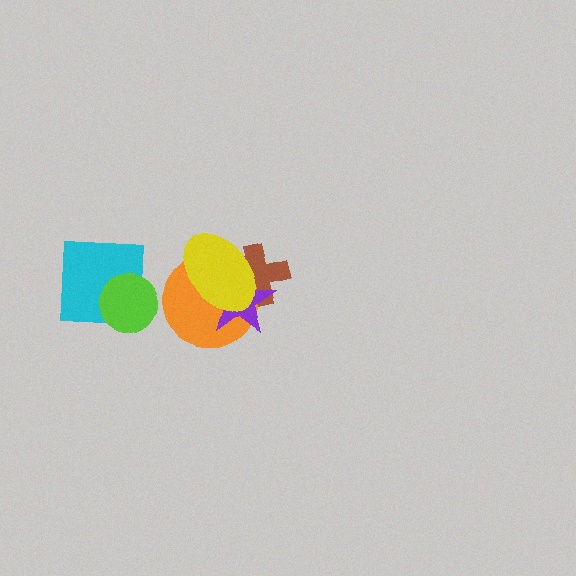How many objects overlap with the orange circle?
3 objects overlap with the orange circle.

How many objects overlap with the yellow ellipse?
3 objects overlap with the yellow ellipse.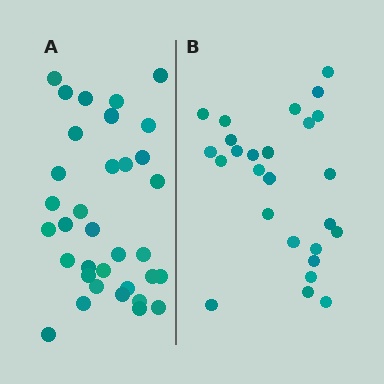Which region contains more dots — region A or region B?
Region A (the left region) has more dots.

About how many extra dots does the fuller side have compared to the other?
Region A has roughly 8 or so more dots than region B.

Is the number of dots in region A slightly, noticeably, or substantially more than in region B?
Region A has noticeably more, but not dramatically so. The ratio is roughly 1.3 to 1.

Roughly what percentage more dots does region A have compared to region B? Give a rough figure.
About 30% more.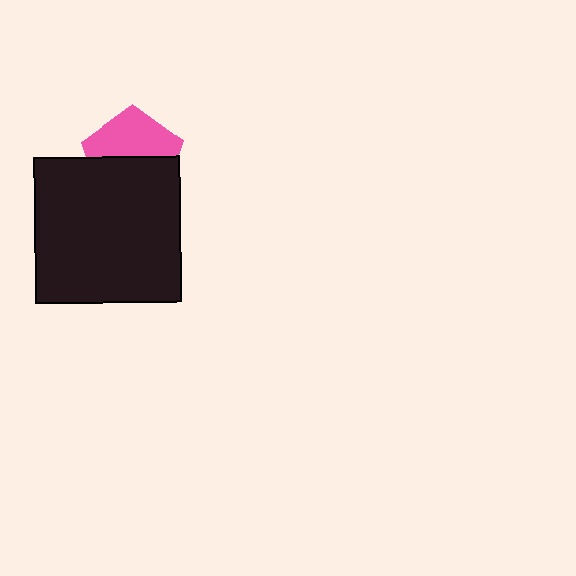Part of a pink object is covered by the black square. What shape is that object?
It is a pentagon.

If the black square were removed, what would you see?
You would see the complete pink pentagon.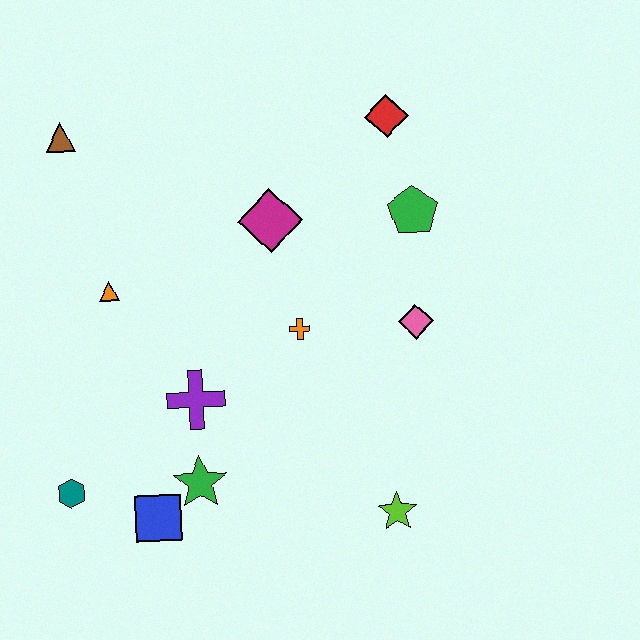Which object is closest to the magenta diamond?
The orange cross is closest to the magenta diamond.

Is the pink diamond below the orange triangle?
Yes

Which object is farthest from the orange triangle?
The lime star is farthest from the orange triangle.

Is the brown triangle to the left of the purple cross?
Yes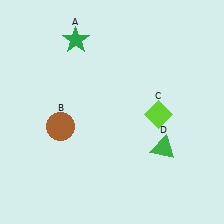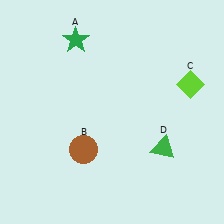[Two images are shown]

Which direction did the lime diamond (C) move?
The lime diamond (C) moved right.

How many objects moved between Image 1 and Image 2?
2 objects moved between the two images.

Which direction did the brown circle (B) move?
The brown circle (B) moved down.